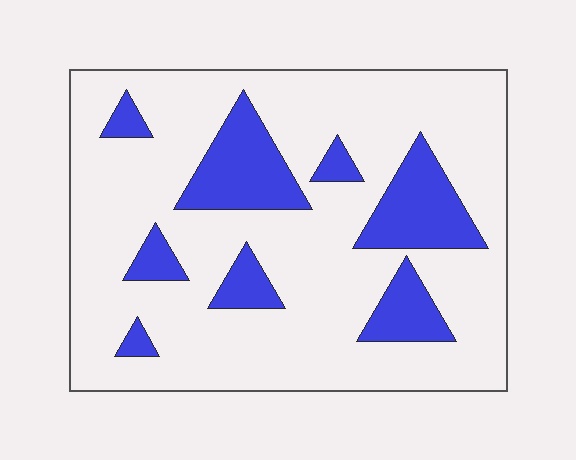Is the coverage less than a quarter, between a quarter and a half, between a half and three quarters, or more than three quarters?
Less than a quarter.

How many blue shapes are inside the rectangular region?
8.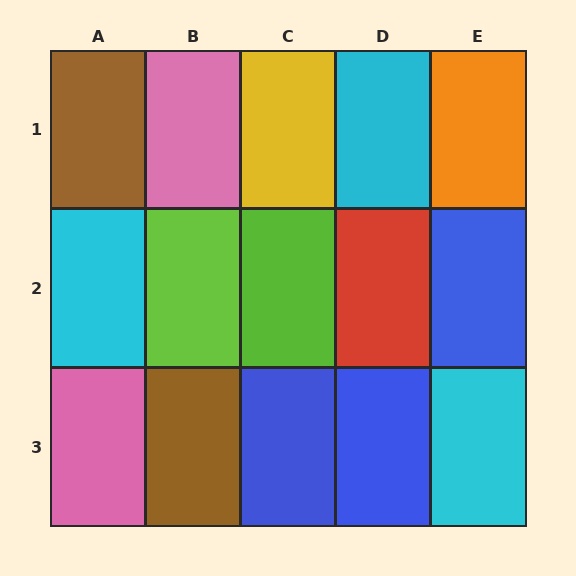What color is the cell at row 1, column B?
Pink.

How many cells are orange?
1 cell is orange.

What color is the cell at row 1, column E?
Orange.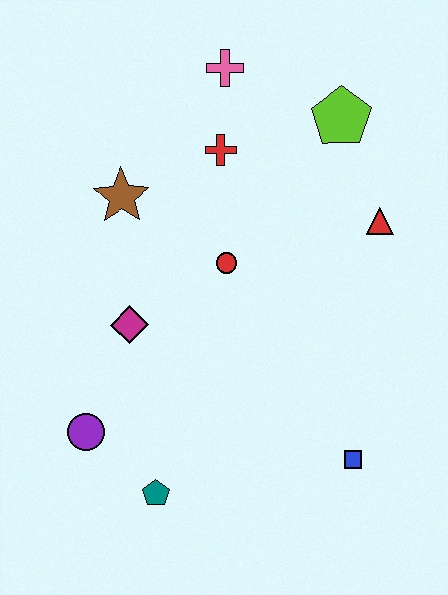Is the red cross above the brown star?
Yes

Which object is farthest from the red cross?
The teal pentagon is farthest from the red cross.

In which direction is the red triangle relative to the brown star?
The red triangle is to the right of the brown star.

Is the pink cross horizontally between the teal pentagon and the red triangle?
Yes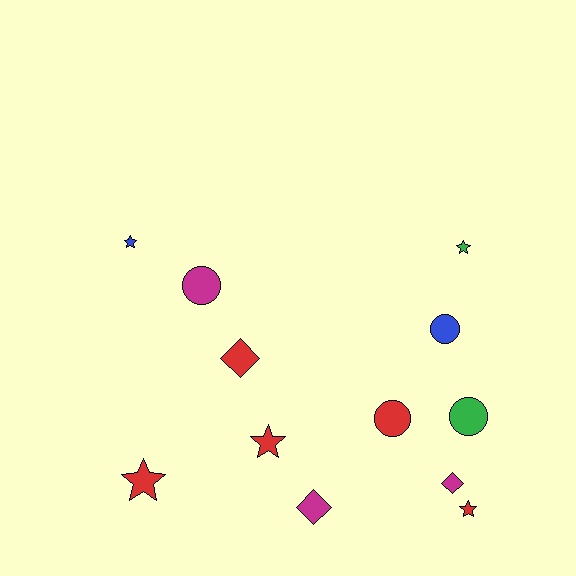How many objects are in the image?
There are 12 objects.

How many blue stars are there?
There is 1 blue star.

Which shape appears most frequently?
Star, with 5 objects.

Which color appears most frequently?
Red, with 5 objects.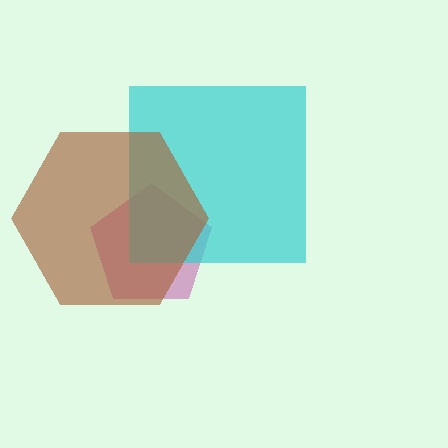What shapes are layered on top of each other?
The layered shapes are: a magenta pentagon, a cyan square, a brown hexagon.